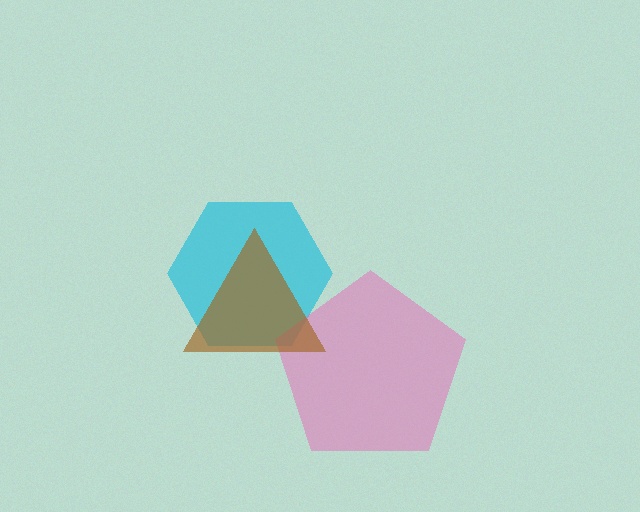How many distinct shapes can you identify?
There are 3 distinct shapes: a cyan hexagon, a pink pentagon, a brown triangle.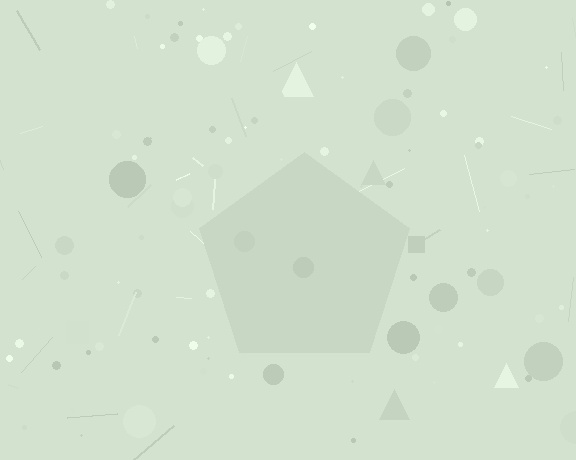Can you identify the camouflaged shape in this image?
The camouflaged shape is a pentagon.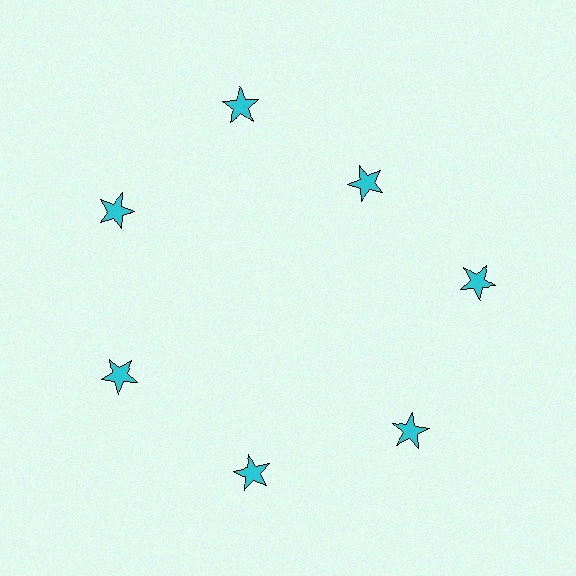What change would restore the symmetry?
The symmetry would be restored by moving it outward, back onto the ring so that all 7 stars sit at equal angles and equal distance from the center.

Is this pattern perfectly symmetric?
No. The 7 cyan stars are arranged in a ring, but one element near the 1 o'clock position is pulled inward toward the center, breaking the 7-fold rotational symmetry.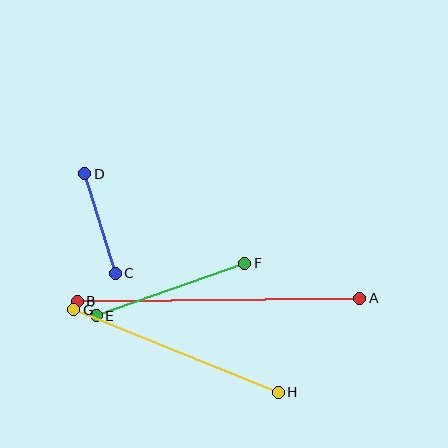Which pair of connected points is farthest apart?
Points A and B are farthest apart.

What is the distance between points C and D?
The distance is approximately 104 pixels.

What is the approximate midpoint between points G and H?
The midpoint is at approximately (176, 351) pixels.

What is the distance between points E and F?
The distance is approximately 158 pixels.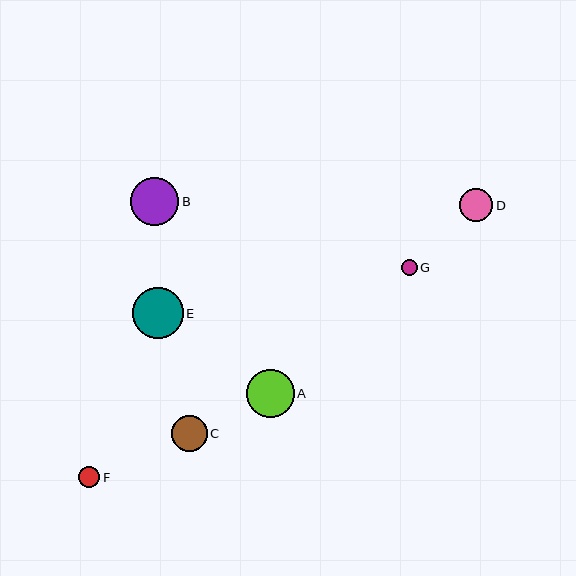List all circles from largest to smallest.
From largest to smallest: E, B, A, C, D, F, G.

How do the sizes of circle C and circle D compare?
Circle C and circle D are approximately the same size.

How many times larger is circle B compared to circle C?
Circle B is approximately 1.3 times the size of circle C.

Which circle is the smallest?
Circle G is the smallest with a size of approximately 16 pixels.